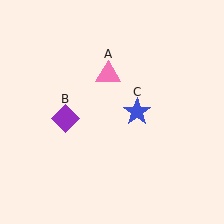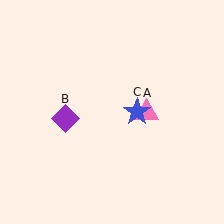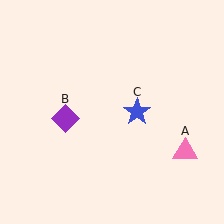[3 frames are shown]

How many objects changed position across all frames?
1 object changed position: pink triangle (object A).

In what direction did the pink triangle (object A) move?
The pink triangle (object A) moved down and to the right.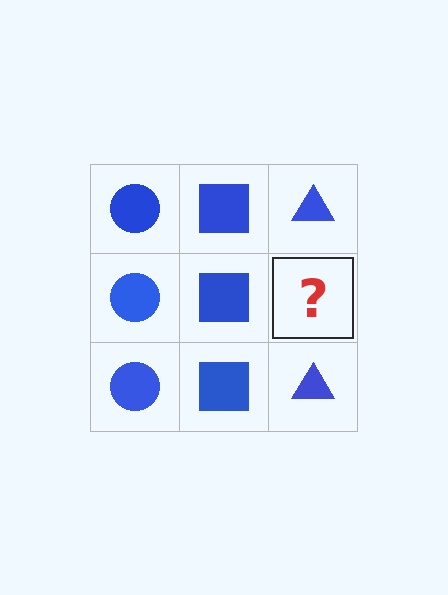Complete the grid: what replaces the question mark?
The question mark should be replaced with a blue triangle.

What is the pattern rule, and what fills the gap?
The rule is that each column has a consistent shape. The gap should be filled with a blue triangle.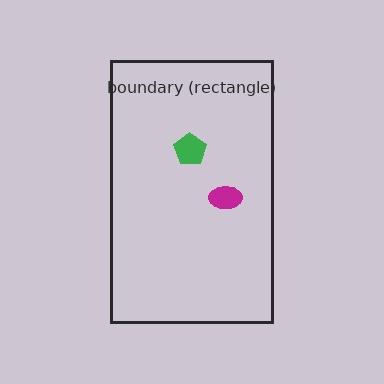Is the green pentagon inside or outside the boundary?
Inside.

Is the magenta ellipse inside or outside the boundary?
Inside.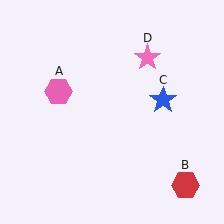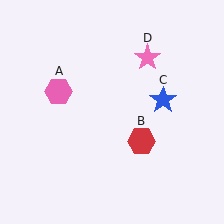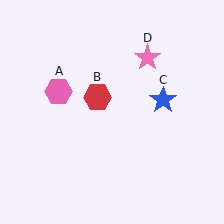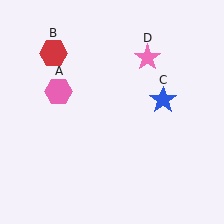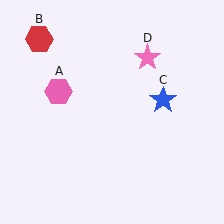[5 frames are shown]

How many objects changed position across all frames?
1 object changed position: red hexagon (object B).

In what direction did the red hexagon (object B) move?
The red hexagon (object B) moved up and to the left.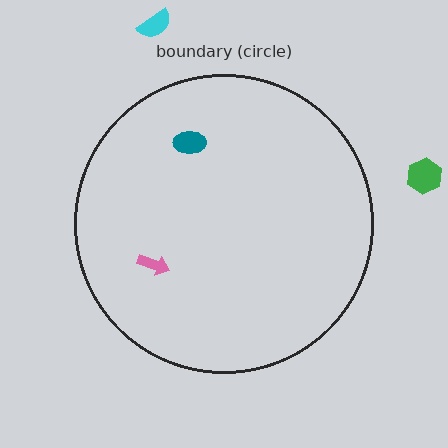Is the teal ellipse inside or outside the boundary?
Inside.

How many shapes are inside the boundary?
2 inside, 2 outside.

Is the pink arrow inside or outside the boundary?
Inside.